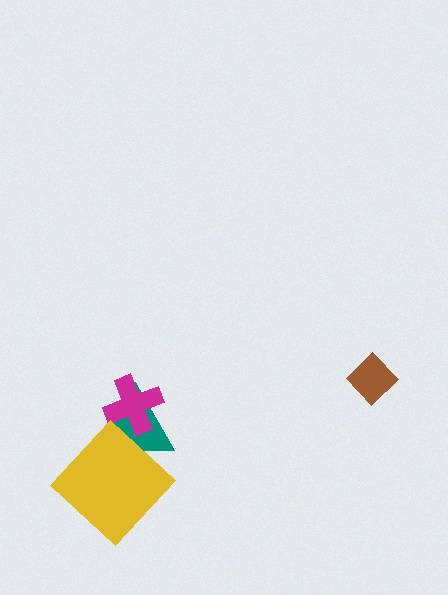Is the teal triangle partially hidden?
Yes, it is partially covered by another shape.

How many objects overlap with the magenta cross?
1 object overlaps with the magenta cross.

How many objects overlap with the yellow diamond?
1 object overlaps with the yellow diamond.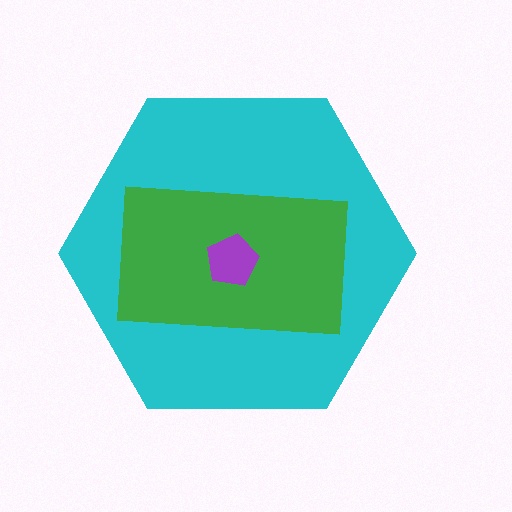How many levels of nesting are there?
3.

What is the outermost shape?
The cyan hexagon.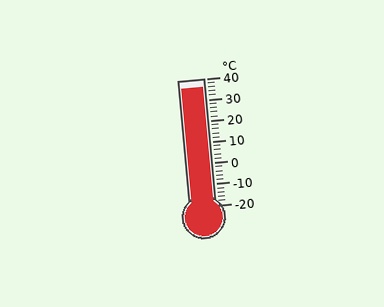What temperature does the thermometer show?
The thermometer shows approximately 36°C.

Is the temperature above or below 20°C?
The temperature is above 20°C.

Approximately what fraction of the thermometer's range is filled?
The thermometer is filled to approximately 95% of its range.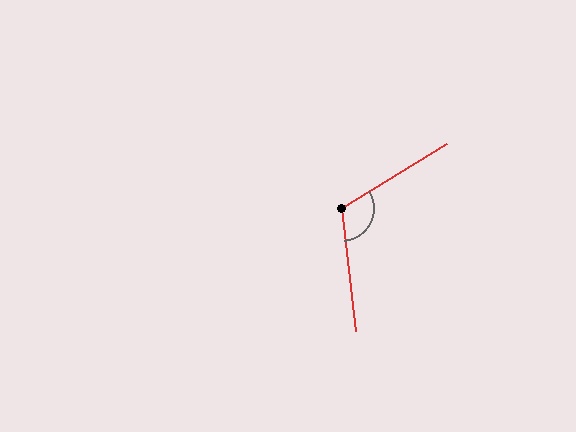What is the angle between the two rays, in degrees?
Approximately 115 degrees.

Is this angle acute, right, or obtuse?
It is obtuse.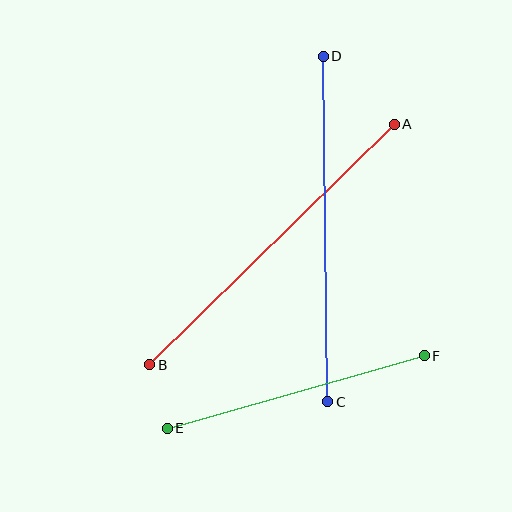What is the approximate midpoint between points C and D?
The midpoint is at approximately (326, 229) pixels.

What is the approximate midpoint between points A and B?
The midpoint is at approximately (272, 244) pixels.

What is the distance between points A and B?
The distance is approximately 343 pixels.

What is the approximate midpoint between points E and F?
The midpoint is at approximately (296, 392) pixels.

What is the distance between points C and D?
The distance is approximately 346 pixels.